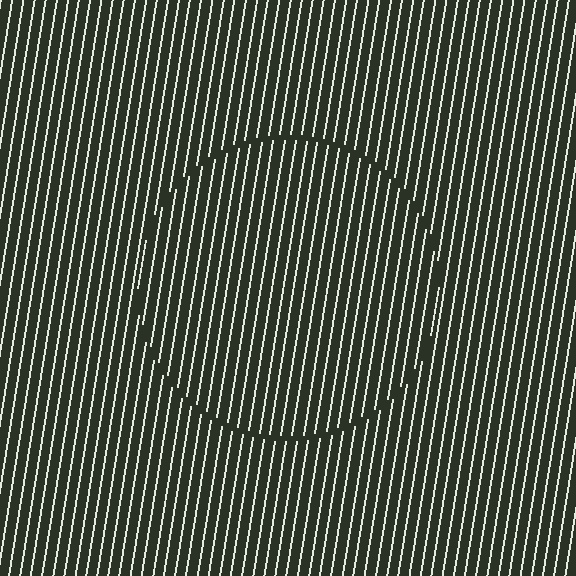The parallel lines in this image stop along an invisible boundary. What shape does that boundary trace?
An illusory circle. The interior of the shape contains the same grating, shifted by half a period — the contour is defined by the phase discontinuity where line-ends from the inner and outer gratings abut.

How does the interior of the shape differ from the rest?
The interior of the shape contains the same grating, shifted by half a period — the contour is defined by the phase discontinuity where line-ends from the inner and outer gratings abut.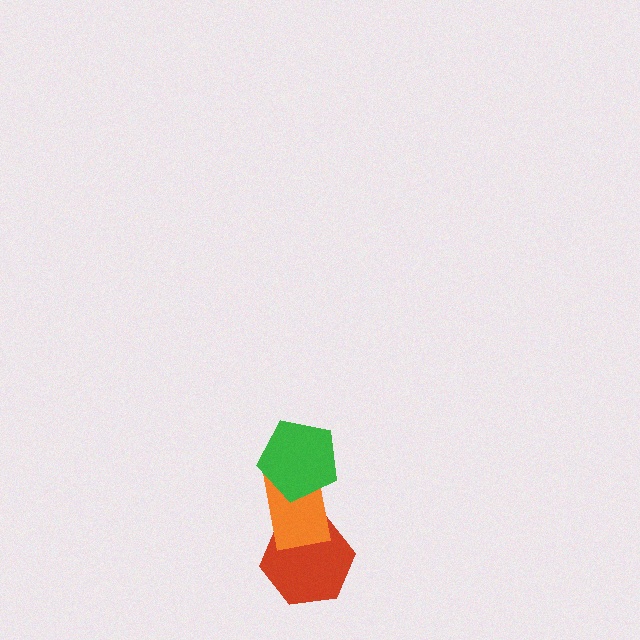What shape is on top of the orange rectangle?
The green pentagon is on top of the orange rectangle.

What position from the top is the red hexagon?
The red hexagon is 3rd from the top.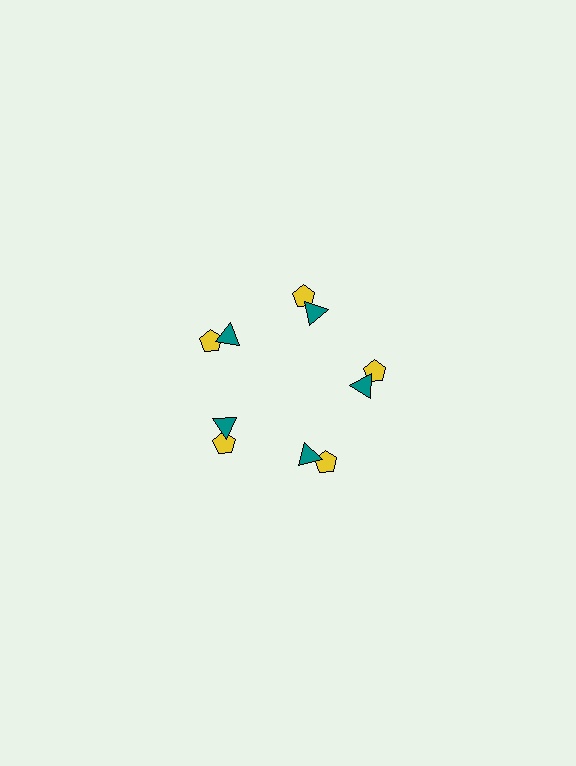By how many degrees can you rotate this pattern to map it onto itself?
The pattern maps onto itself every 72 degrees of rotation.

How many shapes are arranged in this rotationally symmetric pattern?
There are 10 shapes, arranged in 5 groups of 2.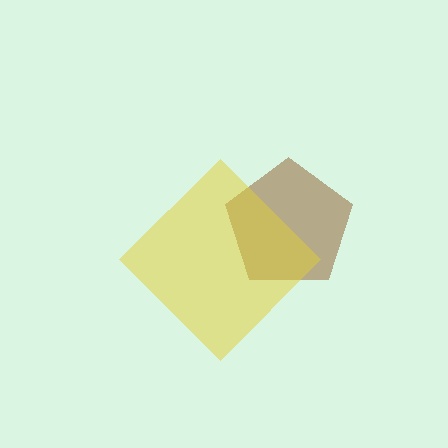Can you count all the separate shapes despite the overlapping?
Yes, there are 2 separate shapes.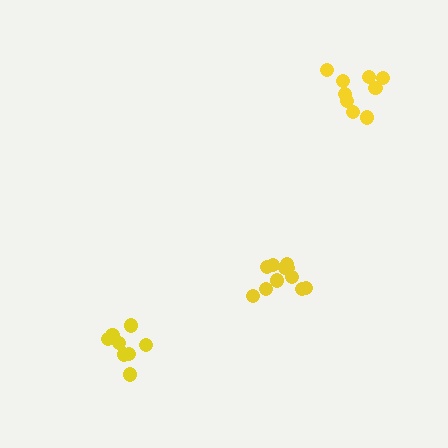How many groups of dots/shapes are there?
There are 3 groups.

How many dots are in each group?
Group 1: 11 dots, Group 2: 8 dots, Group 3: 9 dots (28 total).